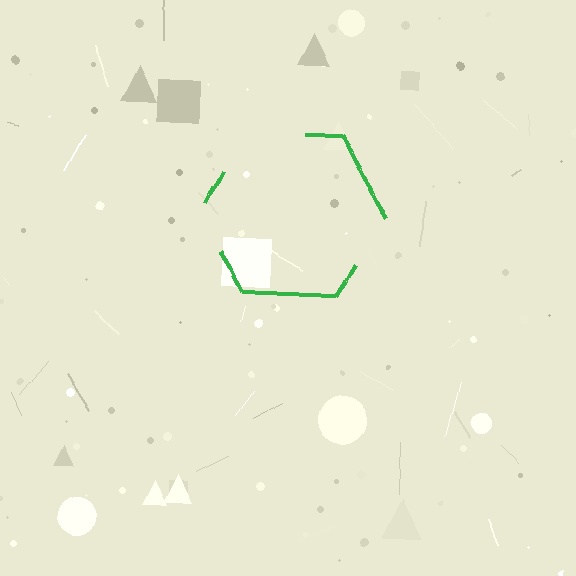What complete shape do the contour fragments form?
The contour fragments form a hexagon.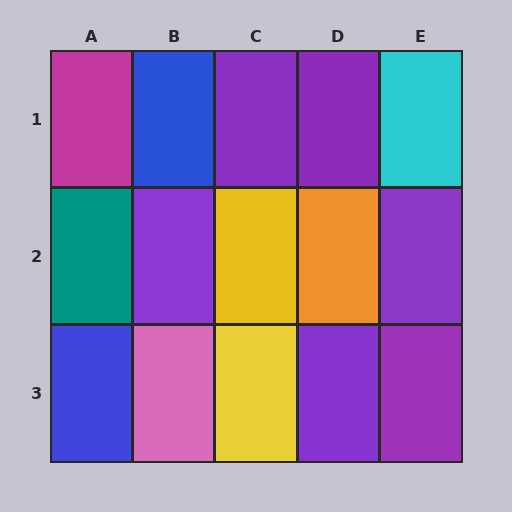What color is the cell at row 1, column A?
Magenta.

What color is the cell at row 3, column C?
Yellow.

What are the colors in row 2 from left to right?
Teal, purple, yellow, orange, purple.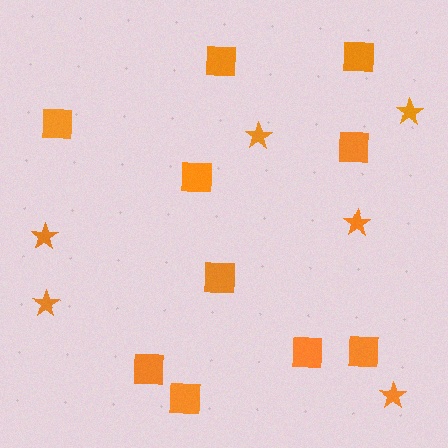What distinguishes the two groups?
There are 2 groups: one group of squares (10) and one group of stars (6).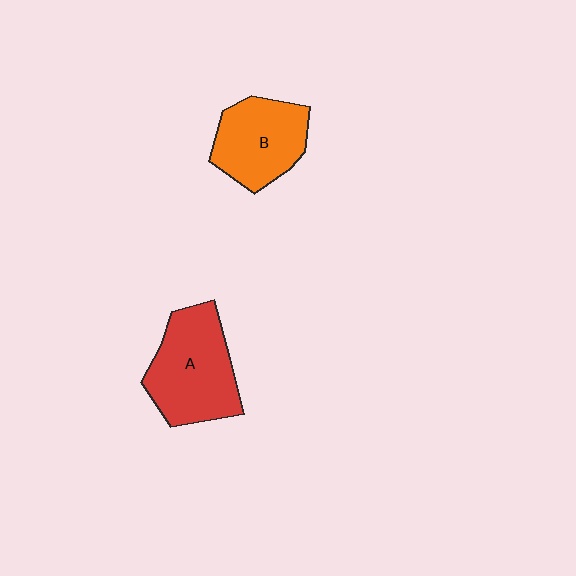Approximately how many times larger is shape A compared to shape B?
Approximately 1.2 times.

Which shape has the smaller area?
Shape B (orange).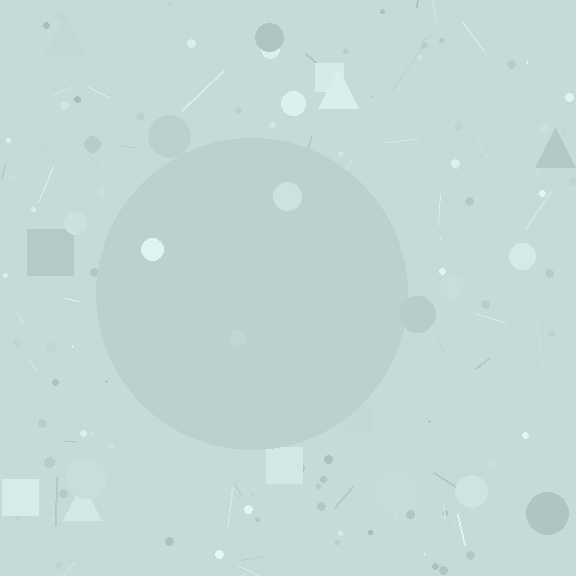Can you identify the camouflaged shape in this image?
The camouflaged shape is a circle.